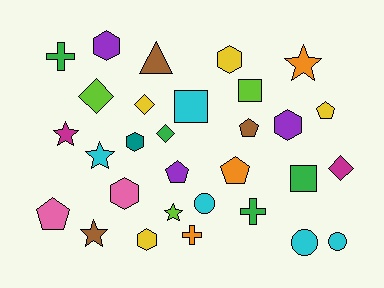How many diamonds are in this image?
There are 4 diamonds.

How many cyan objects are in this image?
There are 5 cyan objects.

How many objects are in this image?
There are 30 objects.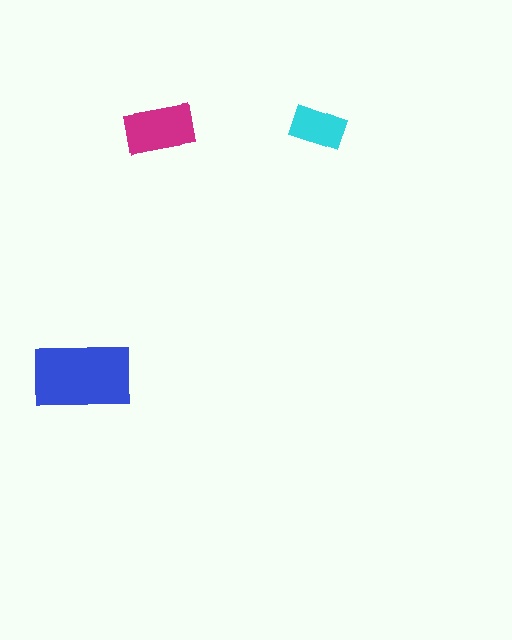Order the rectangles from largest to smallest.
the blue one, the magenta one, the cyan one.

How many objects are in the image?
There are 3 objects in the image.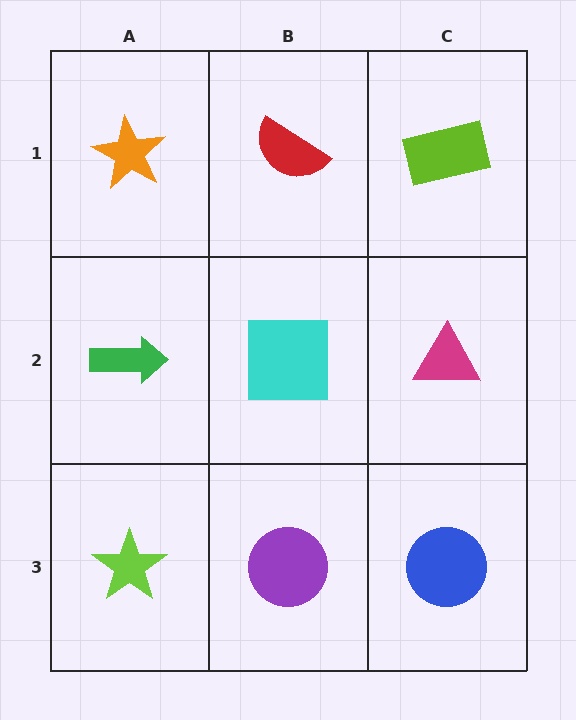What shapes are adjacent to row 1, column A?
A green arrow (row 2, column A), a red semicircle (row 1, column B).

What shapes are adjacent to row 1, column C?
A magenta triangle (row 2, column C), a red semicircle (row 1, column B).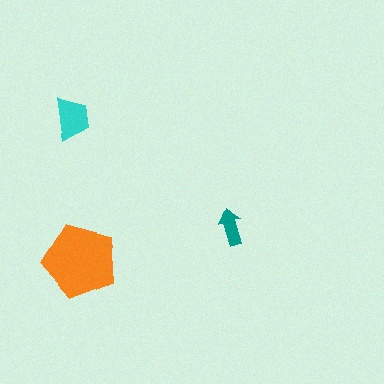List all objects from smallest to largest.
The teal arrow, the cyan trapezoid, the orange pentagon.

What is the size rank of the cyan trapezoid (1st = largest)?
2nd.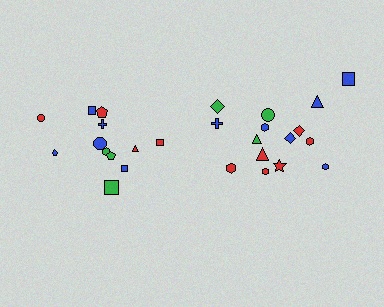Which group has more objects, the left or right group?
The right group.